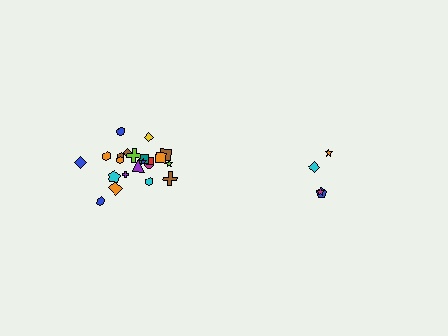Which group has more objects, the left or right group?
The left group.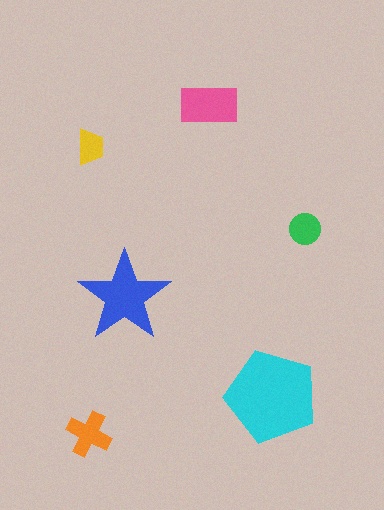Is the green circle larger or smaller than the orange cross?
Smaller.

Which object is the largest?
The cyan pentagon.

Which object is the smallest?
The yellow trapezoid.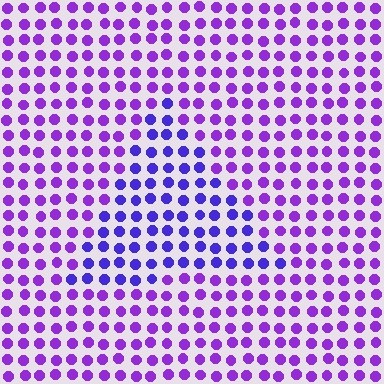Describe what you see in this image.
The image is filled with small purple elements in a uniform arrangement. A triangle-shaped region is visible where the elements are tinted to a slightly different hue, forming a subtle color boundary.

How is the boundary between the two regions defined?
The boundary is defined purely by a slight shift in hue (about 28 degrees). Spacing, size, and orientation are identical on both sides.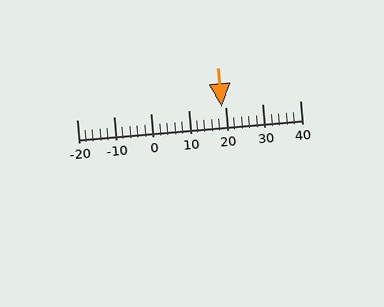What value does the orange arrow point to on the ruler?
The orange arrow points to approximately 19.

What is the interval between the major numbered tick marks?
The major tick marks are spaced 10 units apart.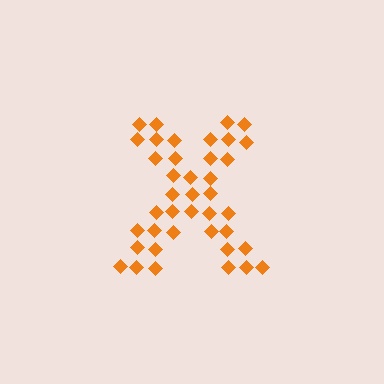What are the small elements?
The small elements are diamonds.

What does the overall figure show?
The overall figure shows the letter X.